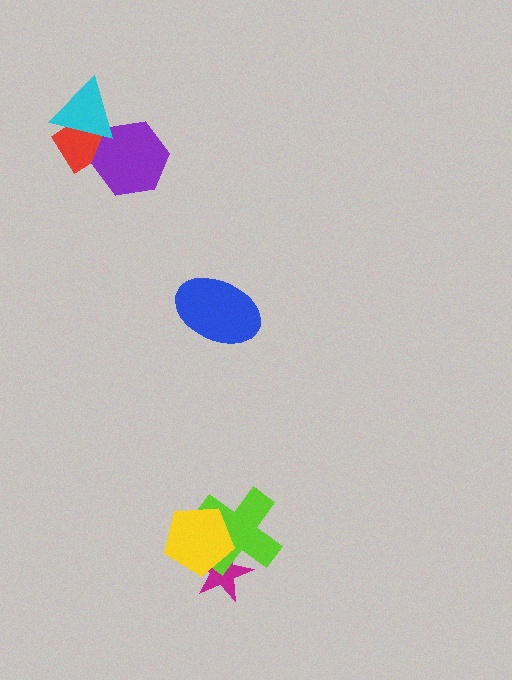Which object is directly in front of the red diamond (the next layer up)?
The purple hexagon is directly in front of the red diamond.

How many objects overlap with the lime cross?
2 objects overlap with the lime cross.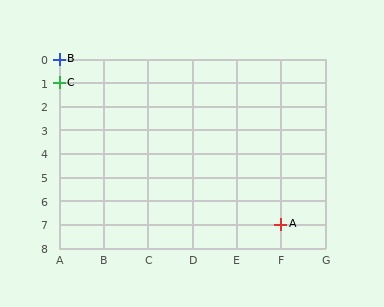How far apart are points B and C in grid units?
Points B and C are 1 row apart.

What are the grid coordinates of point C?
Point C is at grid coordinates (A, 1).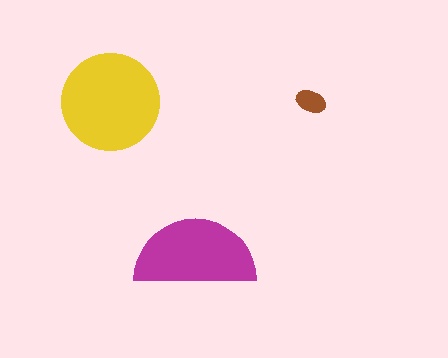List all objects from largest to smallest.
The yellow circle, the magenta semicircle, the brown ellipse.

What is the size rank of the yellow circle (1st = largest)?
1st.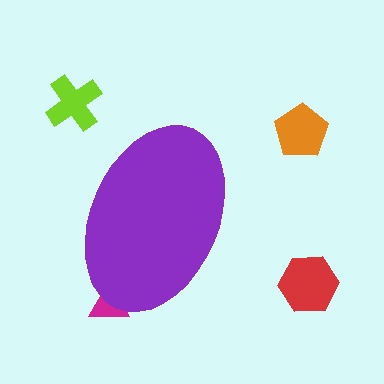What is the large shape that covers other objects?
A purple ellipse.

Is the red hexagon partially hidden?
No, the red hexagon is fully visible.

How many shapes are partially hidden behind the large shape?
1 shape is partially hidden.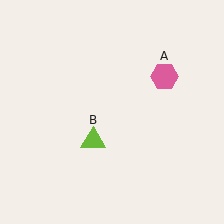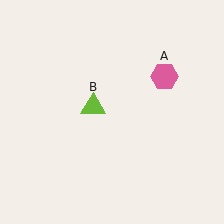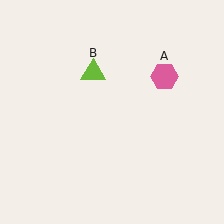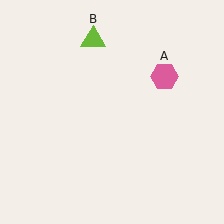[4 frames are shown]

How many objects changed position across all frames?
1 object changed position: lime triangle (object B).